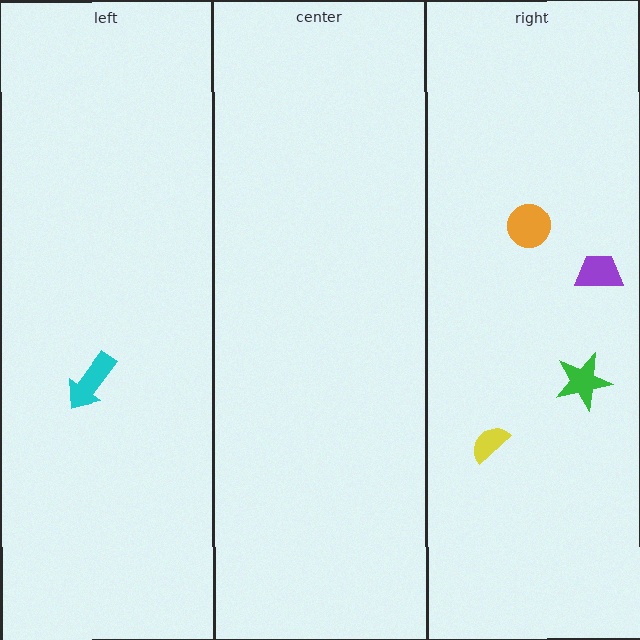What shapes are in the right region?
The green star, the yellow semicircle, the orange circle, the purple trapezoid.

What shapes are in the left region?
The cyan arrow.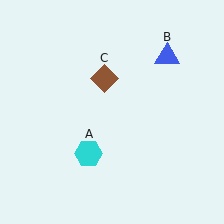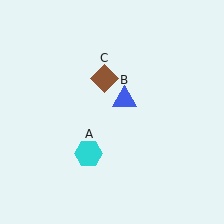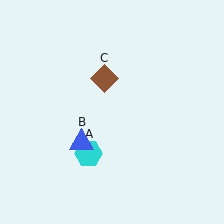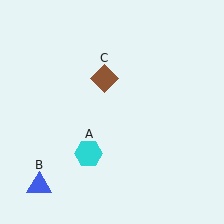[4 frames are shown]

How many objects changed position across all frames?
1 object changed position: blue triangle (object B).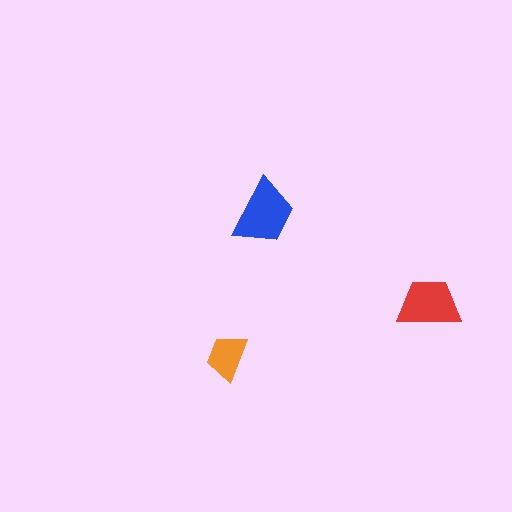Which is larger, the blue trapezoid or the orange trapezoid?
The blue one.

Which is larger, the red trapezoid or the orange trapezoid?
The red one.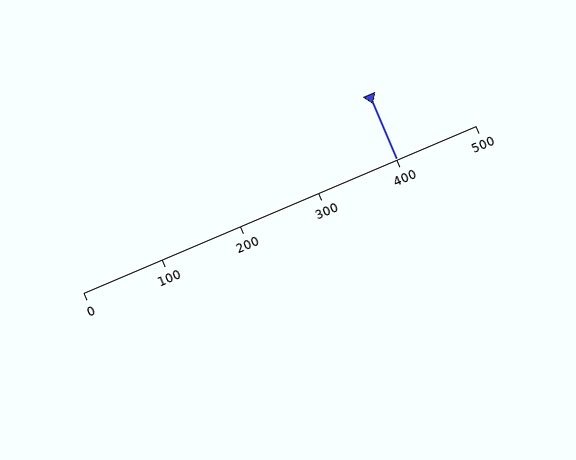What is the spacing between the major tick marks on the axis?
The major ticks are spaced 100 apart.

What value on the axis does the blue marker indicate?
The marker indicates approximately 400.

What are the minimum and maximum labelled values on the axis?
The axis runs from 0 to 500.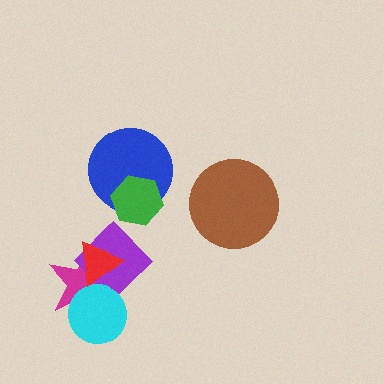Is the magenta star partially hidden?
Yes, it is partially covered by another shape.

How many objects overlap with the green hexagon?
1 object overlaps with the green hexagon.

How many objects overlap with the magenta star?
3 objects overlap with the magenta star.